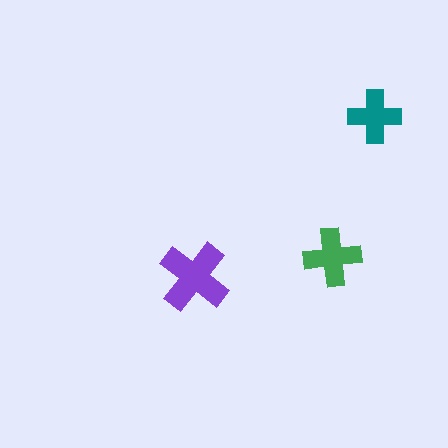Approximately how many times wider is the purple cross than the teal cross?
About 1.5 times wider.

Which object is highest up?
The teal cross is topmost.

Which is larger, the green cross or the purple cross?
The purple one.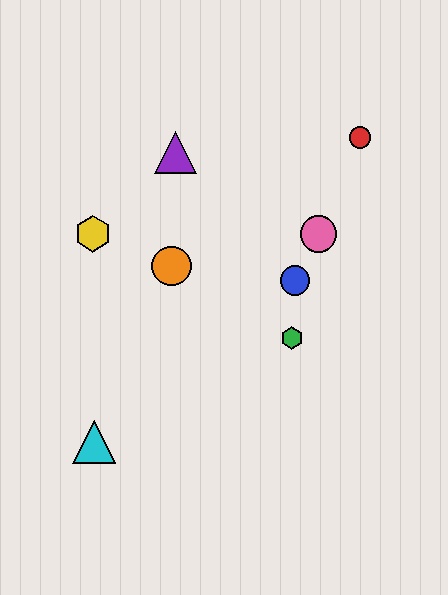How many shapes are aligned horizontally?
2 shapes (the yellow hexagon, the pink circle) are aligned horizontally.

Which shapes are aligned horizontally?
The yellow hexagon, the pink circle are aligned horizontally.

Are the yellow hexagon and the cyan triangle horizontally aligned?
No, the yellow hexagon is at y≈234 and the cyan triangle is at y≈442.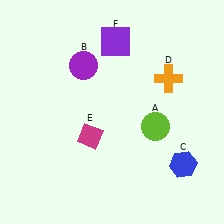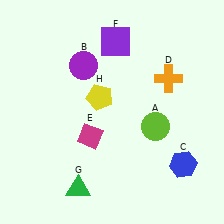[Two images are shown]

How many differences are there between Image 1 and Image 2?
There are 2 differences between the two images.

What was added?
A green triangle (G), a yellow pentagon (H) were added in Image 2.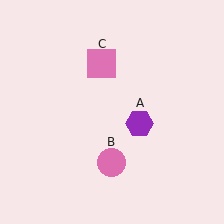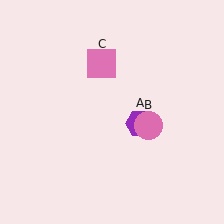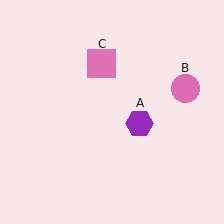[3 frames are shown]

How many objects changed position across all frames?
1 object changed position: pink circle (object B).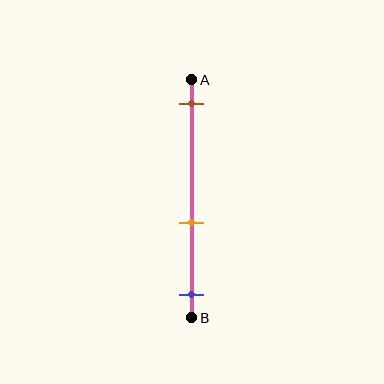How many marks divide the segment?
There are 3 marks dividing the segment.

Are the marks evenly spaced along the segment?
No, the marks are not evenly spaced.